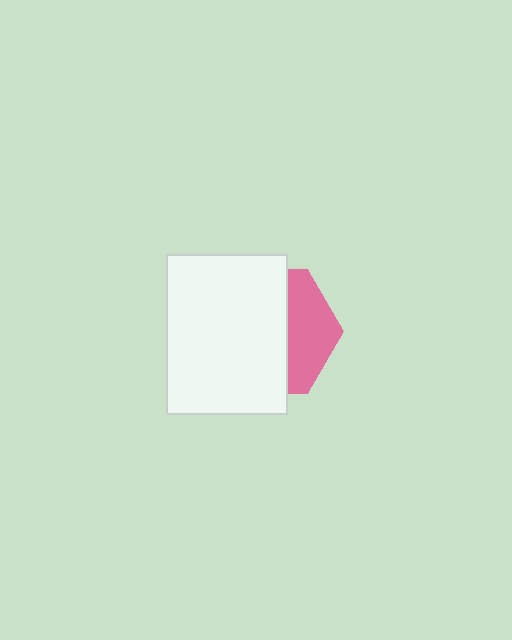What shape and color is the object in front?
The object in front is a white rectangle.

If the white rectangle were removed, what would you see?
You would see the complete pink hexagon.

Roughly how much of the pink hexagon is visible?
A small part of it is visible (roughly 36%).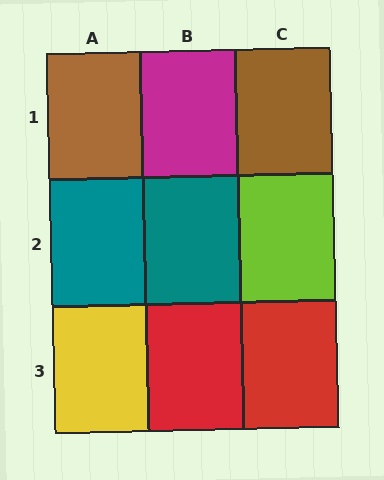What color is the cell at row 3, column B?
Red.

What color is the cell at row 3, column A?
Yellow.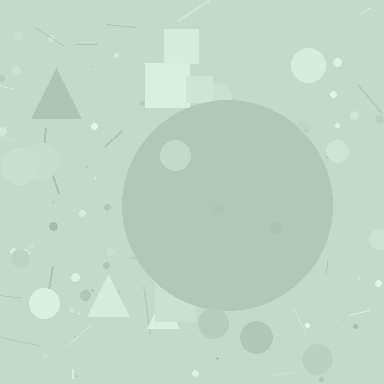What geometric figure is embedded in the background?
A circle is embedded in the background.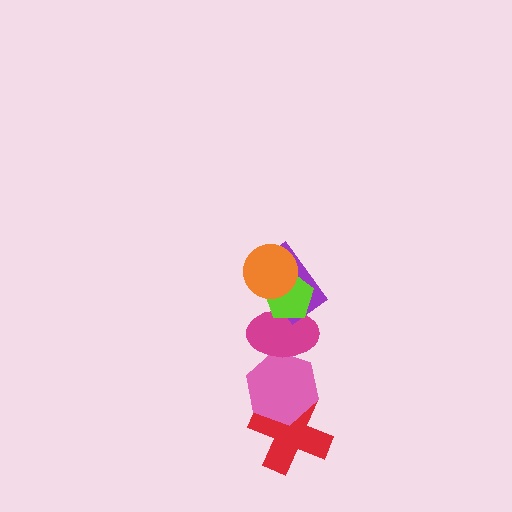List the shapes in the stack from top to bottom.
From top to bottom: the orange circle, the lime pentagon, the purple rectangle, the magenta ellipse, the pink hexagon, the red cross.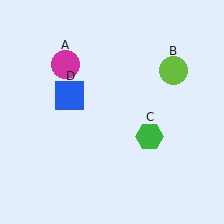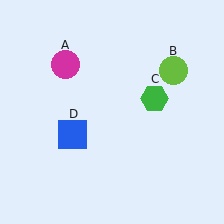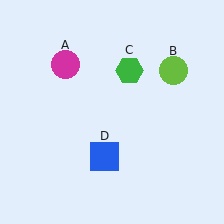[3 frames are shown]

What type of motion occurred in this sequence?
The green hexagon (object C), blue square (object D) rotated counterclockwise around the center of the scene.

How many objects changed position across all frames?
2 objects changed position: green hexagon (object C), blue square (object D).